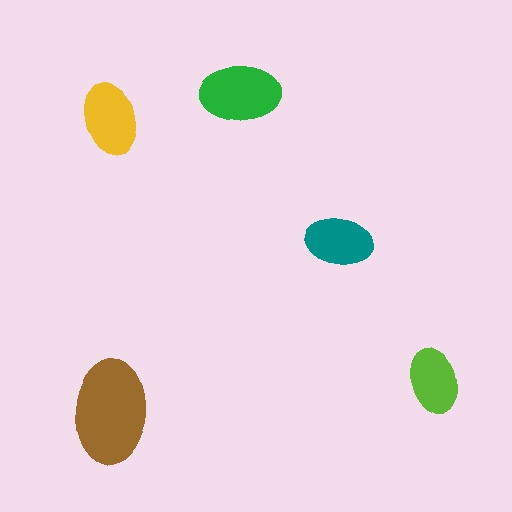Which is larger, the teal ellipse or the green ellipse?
The green one.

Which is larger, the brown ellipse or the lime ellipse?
The brown one.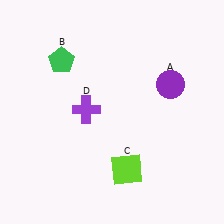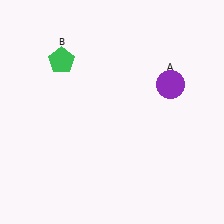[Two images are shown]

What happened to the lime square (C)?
The lime square (C) was removed in Image 2. It was in the bottom-right area of Image 1.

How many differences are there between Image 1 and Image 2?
There are 2 differences between the two images.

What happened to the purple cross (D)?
The purple cross (D) was removed in Image 2. It was in the top-left area of Image 1.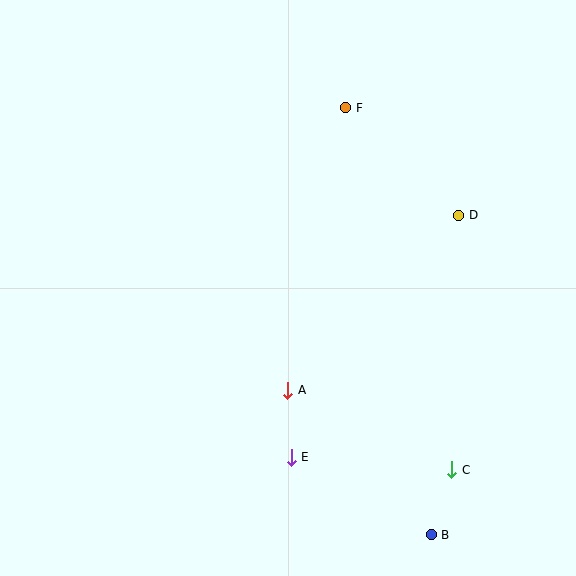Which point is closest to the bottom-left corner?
Point E is closest to the bottom-left corner.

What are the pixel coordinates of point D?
Point D is at (459, 215).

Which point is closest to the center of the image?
Point A at (288, 390) is closest to the center.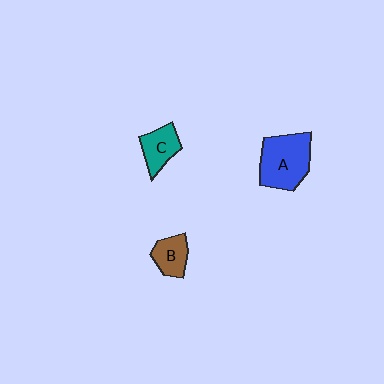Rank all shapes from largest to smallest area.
From largest to smallest: A (blue), C (teal), B (brown).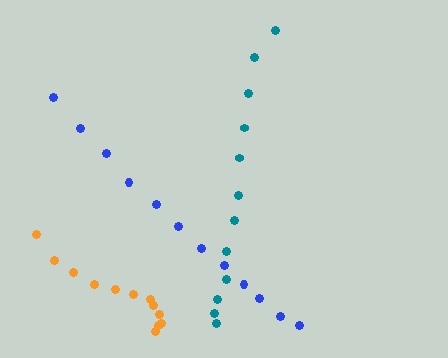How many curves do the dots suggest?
There are 3 distinct paths.